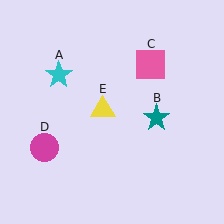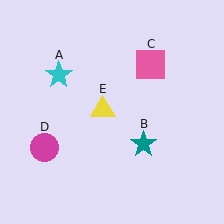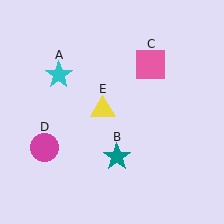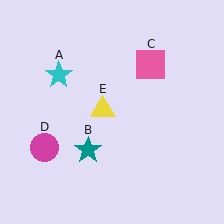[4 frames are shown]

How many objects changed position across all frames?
1 object changed position: teal star (object B).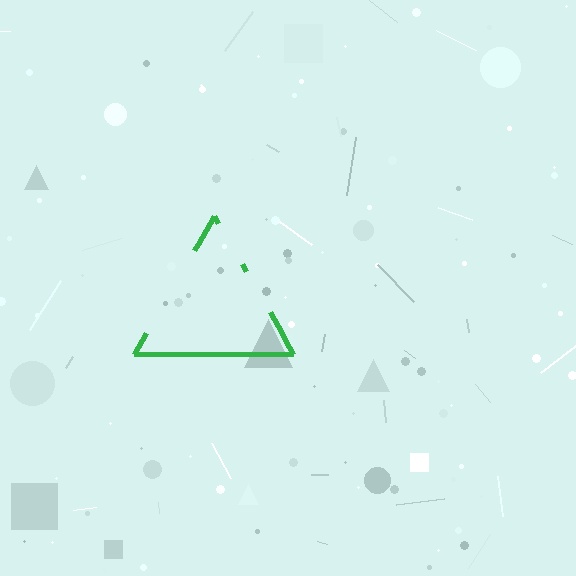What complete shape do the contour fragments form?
The contour fragments form a triangle.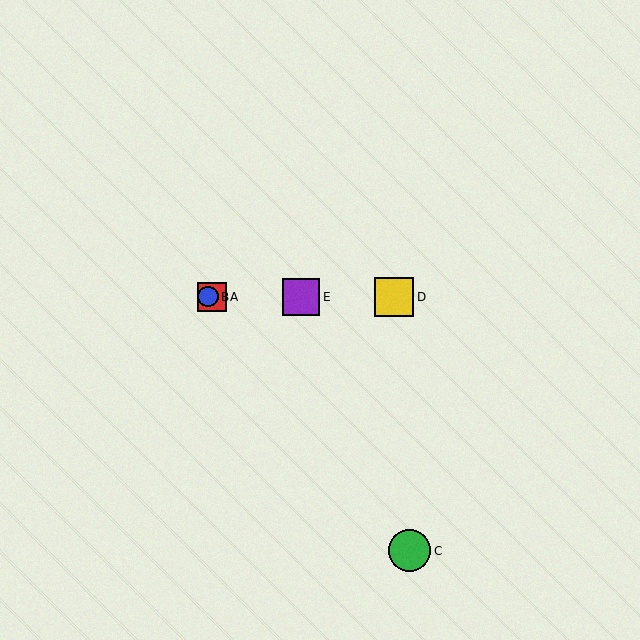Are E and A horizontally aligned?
Yes, both are at y≈297.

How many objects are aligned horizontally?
4 objects (A, B, D, E) are aligned horizontally.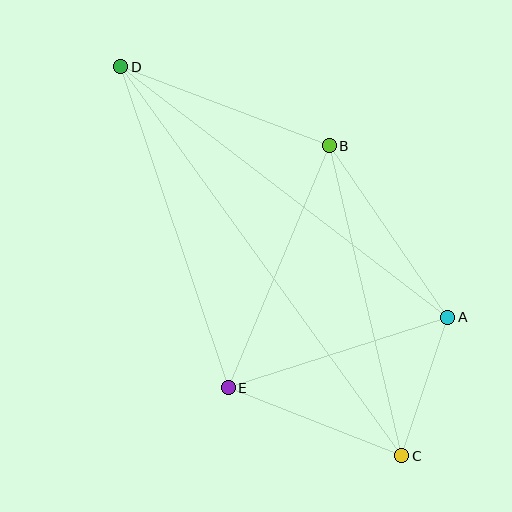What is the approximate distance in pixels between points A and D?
The distance between A and D is approximately 412 pixels.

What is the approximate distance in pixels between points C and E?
The distance between C and E is approximately 186 pixels.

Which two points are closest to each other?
Points A and C are closest to each other.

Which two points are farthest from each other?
Points C and D are farthest from each other.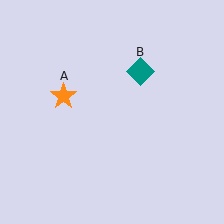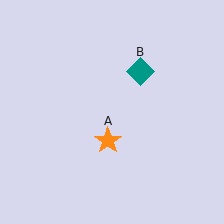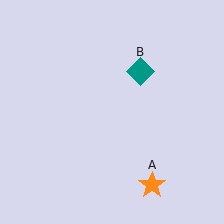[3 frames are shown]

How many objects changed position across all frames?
1 object changed position: orange star (object A).